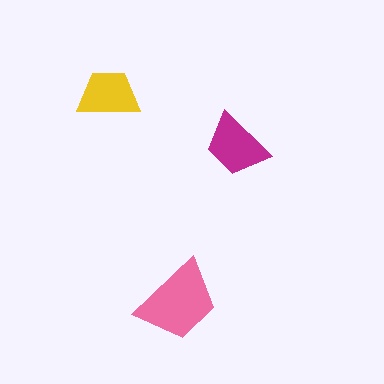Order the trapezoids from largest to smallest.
the pink one, the magenta one, the yellow one.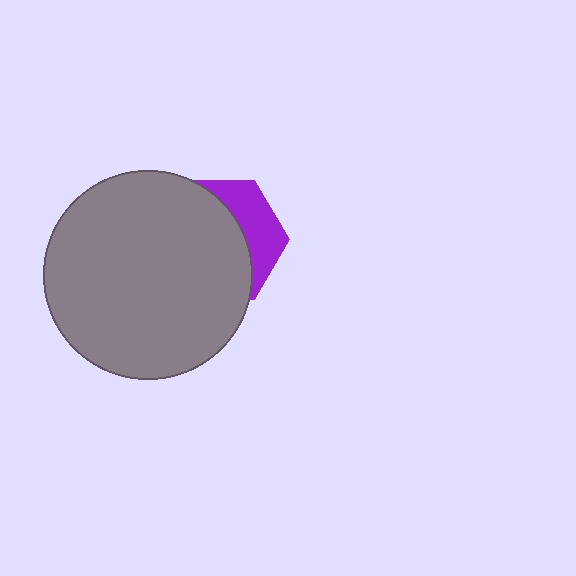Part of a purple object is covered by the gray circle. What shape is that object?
It is a hexagon.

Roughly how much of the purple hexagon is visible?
A small part of it is visible (roughly 32%).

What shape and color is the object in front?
The object in front is a gray circle.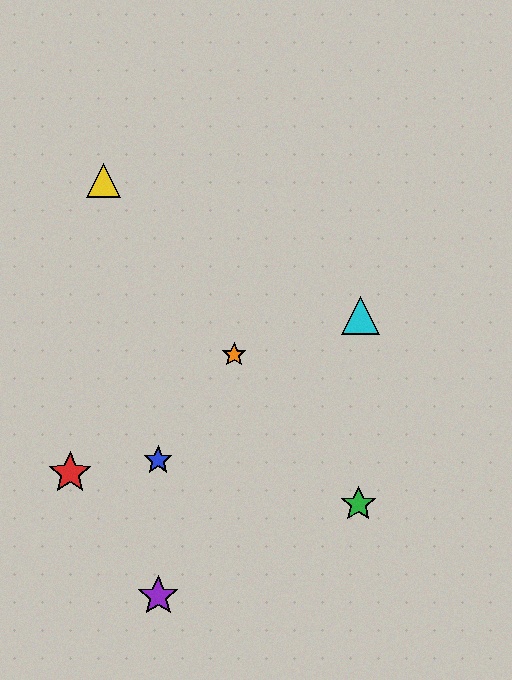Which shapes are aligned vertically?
The blue star, the purple star are aligned vertically.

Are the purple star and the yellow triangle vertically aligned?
No, the purple star is at x≈158 and the yellow triangle is at x≈103.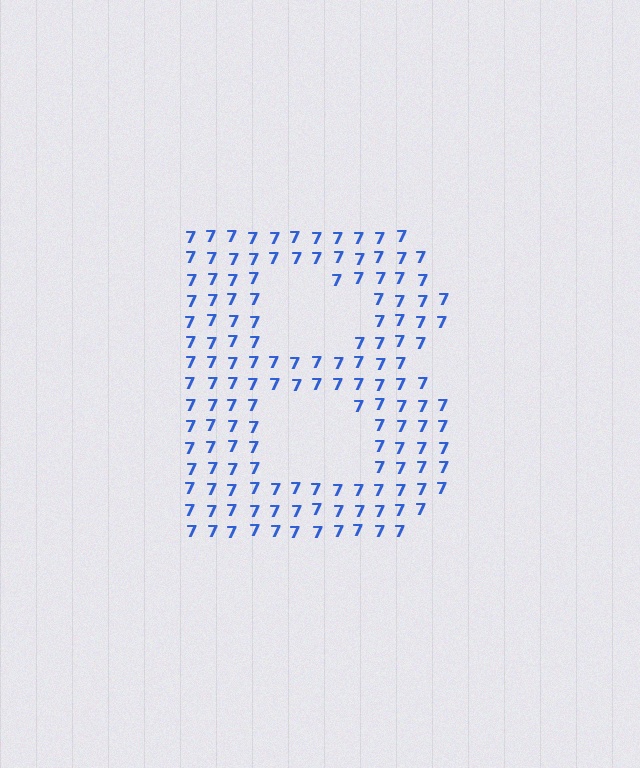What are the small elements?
The small elements are digit 7's.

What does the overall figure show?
The overall figure shows the letter B.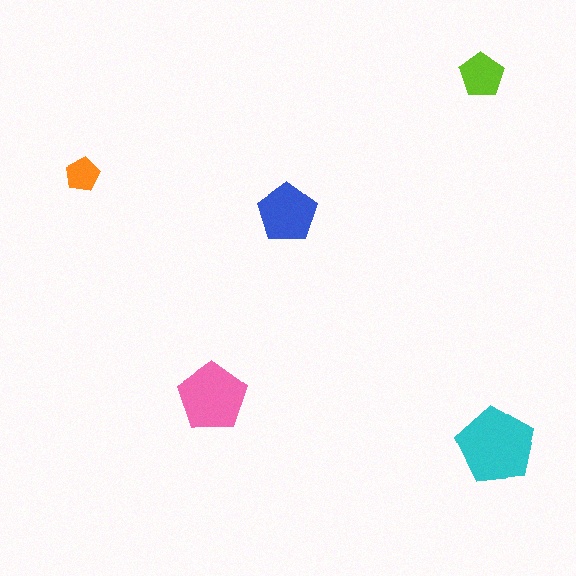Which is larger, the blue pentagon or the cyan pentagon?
The cyan one.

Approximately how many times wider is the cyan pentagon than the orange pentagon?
About 2.5 times wider.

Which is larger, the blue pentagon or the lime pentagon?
The blue one.